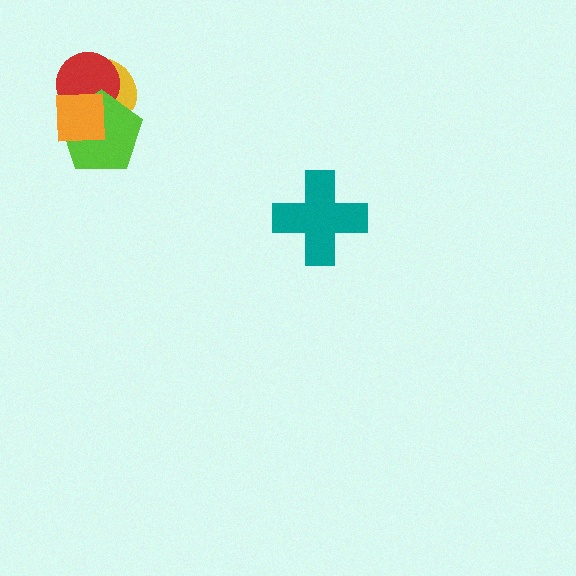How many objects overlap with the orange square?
3 objects overlap with the orange square.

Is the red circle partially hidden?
Yes, it is partially covered by another shape.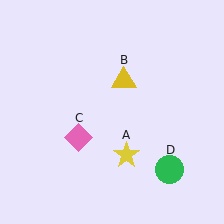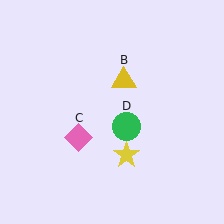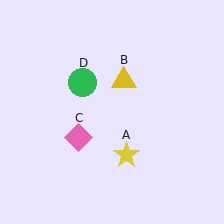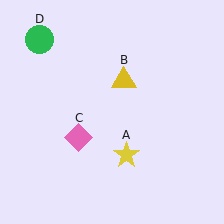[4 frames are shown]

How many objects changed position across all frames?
1 object changed position: green circle (object D).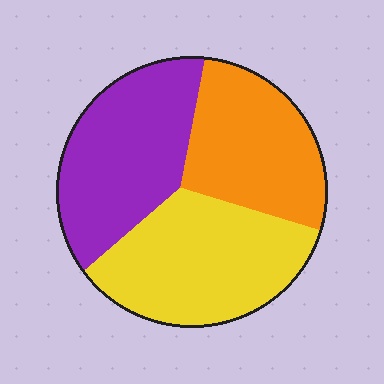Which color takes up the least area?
Orange, at roughly 30%.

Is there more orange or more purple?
Purple.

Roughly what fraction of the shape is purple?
Purple takes up about one third (1/3) of the shape.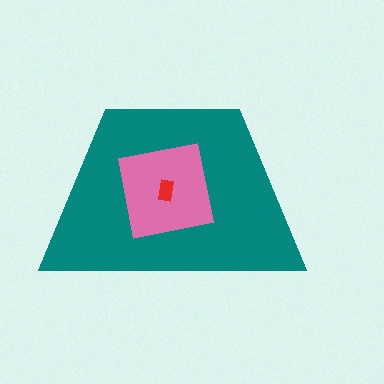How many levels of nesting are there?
3.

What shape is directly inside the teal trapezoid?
The pink square.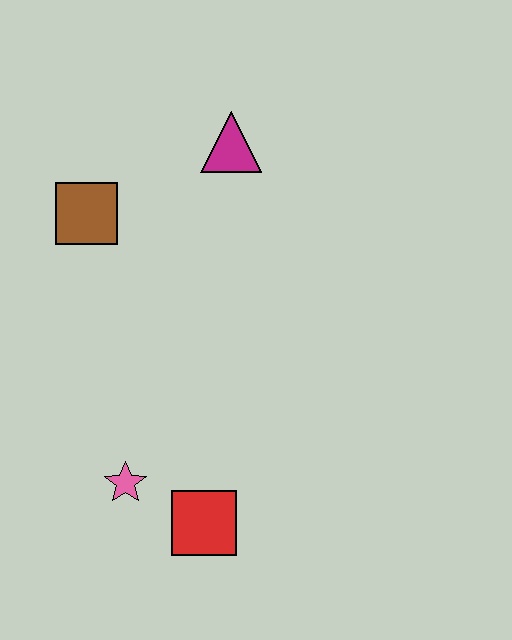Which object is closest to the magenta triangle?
The brown square is closest to the magenta triangle.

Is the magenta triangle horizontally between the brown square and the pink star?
No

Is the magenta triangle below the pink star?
No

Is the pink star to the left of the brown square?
No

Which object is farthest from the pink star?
The magenta triangle is farthest from the pink star.